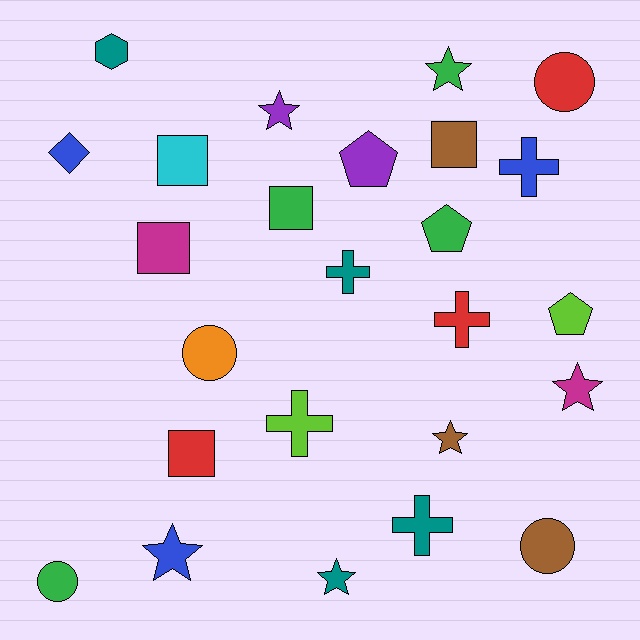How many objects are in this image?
There are 25 objects.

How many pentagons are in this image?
There are 3 pentagons.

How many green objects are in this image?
There are 4 green objects.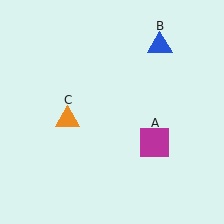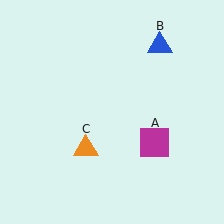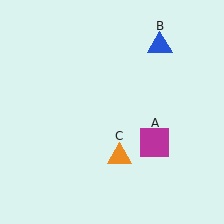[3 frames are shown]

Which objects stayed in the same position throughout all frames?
Magenta square (object A) and blue triangle (object B) remained stationary.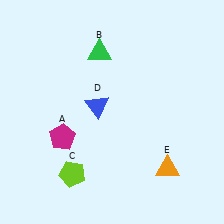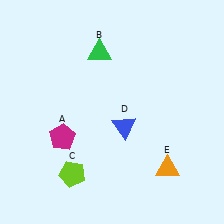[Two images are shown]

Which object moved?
The blue triangle (D) moved right.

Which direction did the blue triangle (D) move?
The blue triangle (D) moved right.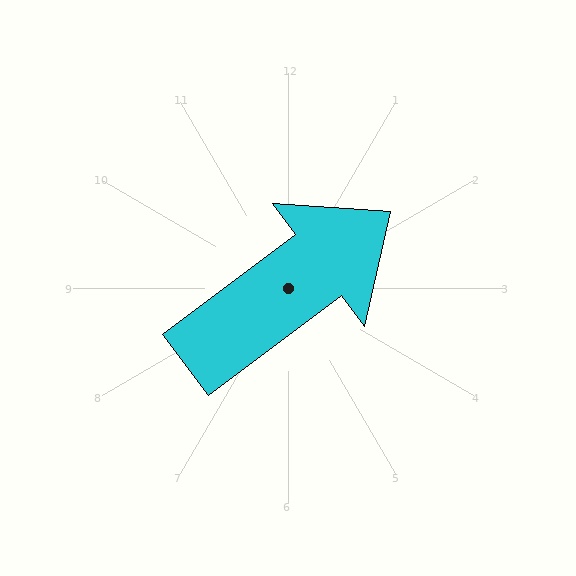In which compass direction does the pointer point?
Northeast.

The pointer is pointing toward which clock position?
Roughly 2 o'clock.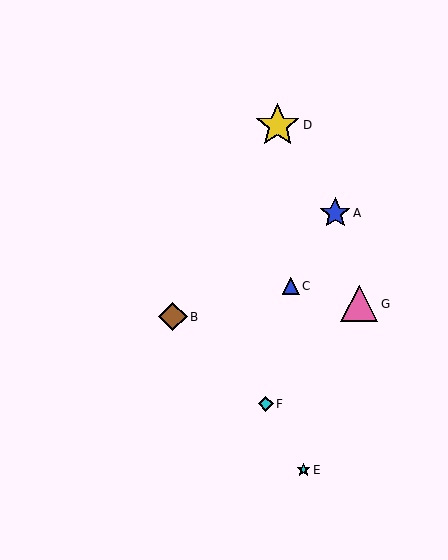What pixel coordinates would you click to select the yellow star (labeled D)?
Click at (278, 125) to select the yellow star D.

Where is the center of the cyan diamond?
The center of the cyan diamond is at (266, 404).